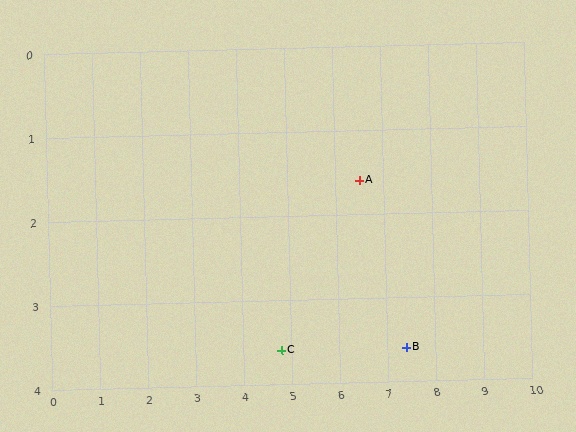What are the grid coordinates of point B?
Point B is at approximately (7.4, 3.6).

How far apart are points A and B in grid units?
Points A and B are about 2.2 grid units apart.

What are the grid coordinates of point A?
Point A is at approximately (6.5, 1.6).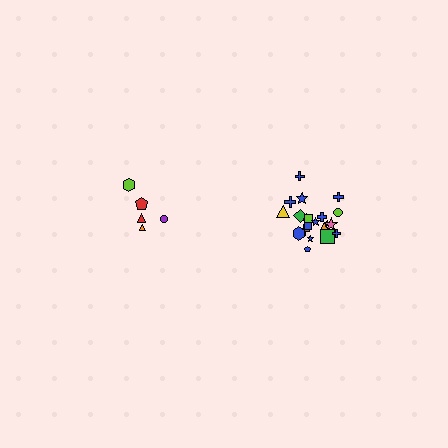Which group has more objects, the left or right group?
The right group.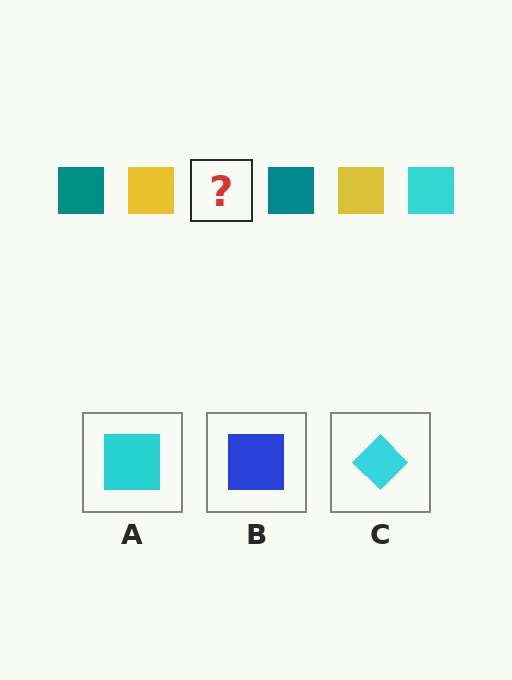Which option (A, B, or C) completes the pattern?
A.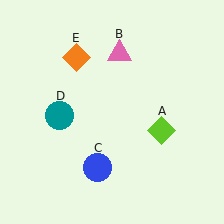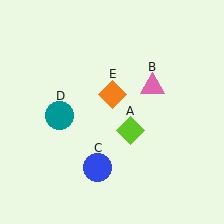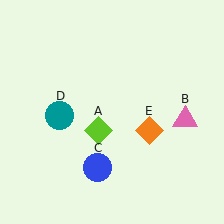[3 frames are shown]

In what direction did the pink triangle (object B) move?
The pink triangle (object B) moved down and to the right.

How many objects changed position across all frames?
3 objects changed position: lime diamond (object A), pink triangle (object B), orange diamond (object E).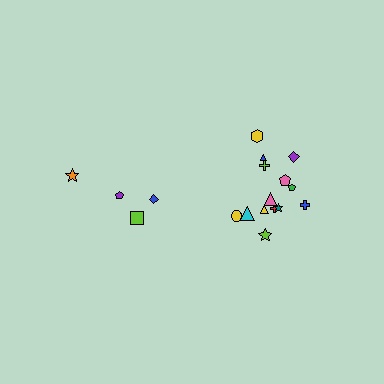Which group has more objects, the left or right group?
The right group.